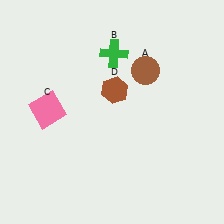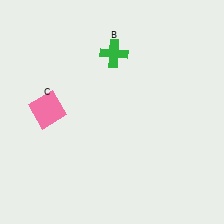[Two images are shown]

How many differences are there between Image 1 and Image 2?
There are 2 differences between the two images.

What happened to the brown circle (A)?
The brown circle (A) was removed in Image 2. It was in the top-right area of Image 1.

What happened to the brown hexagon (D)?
The brown hexagon (D) was removed in Image 2. It was in the top-right area of Image 1.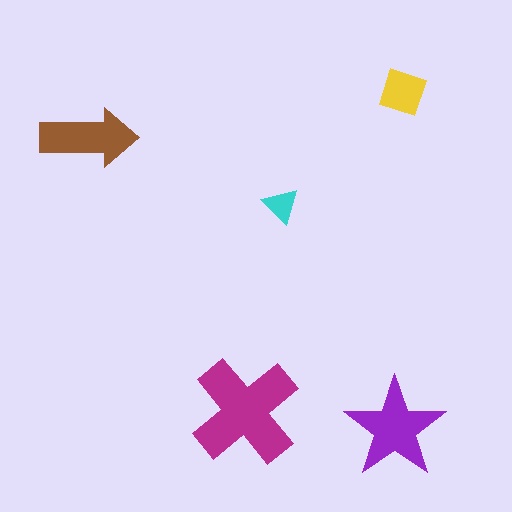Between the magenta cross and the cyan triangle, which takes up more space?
The magenta cross.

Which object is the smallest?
The cyan triangle.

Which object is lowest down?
The purple star is bottommost.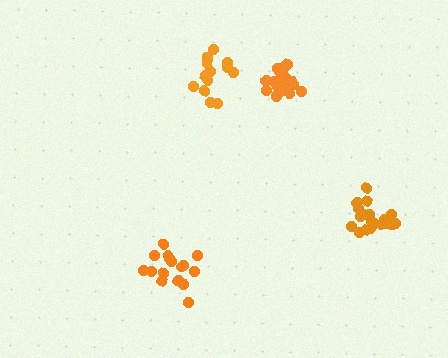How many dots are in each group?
Group 1: 20 dots, Group 2: 20 dots, Group 3: 14 dots, Group 4: 16 dots (70 total).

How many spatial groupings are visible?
There are 4 spatial groupings.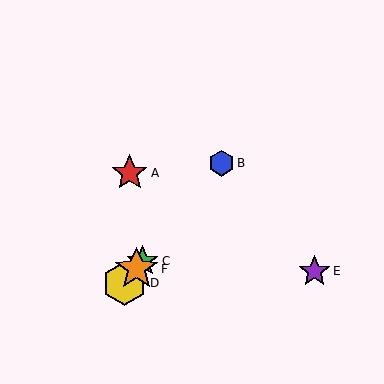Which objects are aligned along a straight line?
Objects B, C, D, F are aligned along a straight line.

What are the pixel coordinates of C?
Object C is at (143, 261).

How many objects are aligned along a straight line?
4 objects (B, C, D, F) are aligned along a straight line.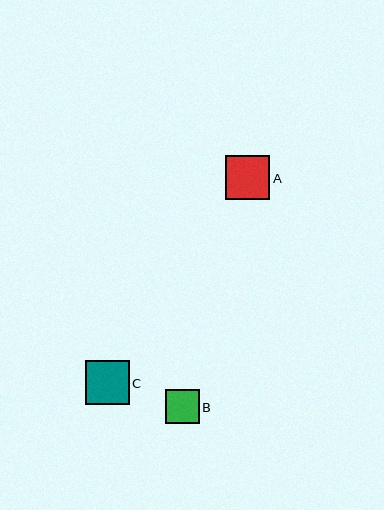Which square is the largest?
Square C is the largest with a size of approximately 44 pixels.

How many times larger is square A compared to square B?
Square A is approximately 1.3 times the size of square B.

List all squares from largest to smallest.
From largest to smallest: C, A, B.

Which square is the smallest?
Square B is the smallest with a size of approximately 34 pixels.